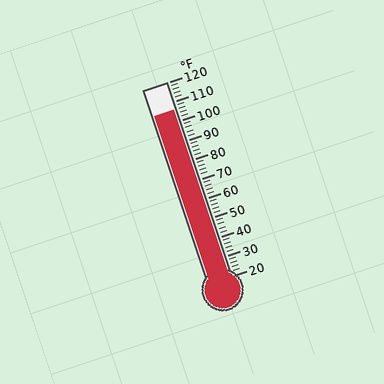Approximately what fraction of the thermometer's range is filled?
The thermometer is filled to approximately 85% of its range.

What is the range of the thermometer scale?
The thermometer scale ranges from 20°F to 120°F.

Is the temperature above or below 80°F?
The temperature is above 80°F.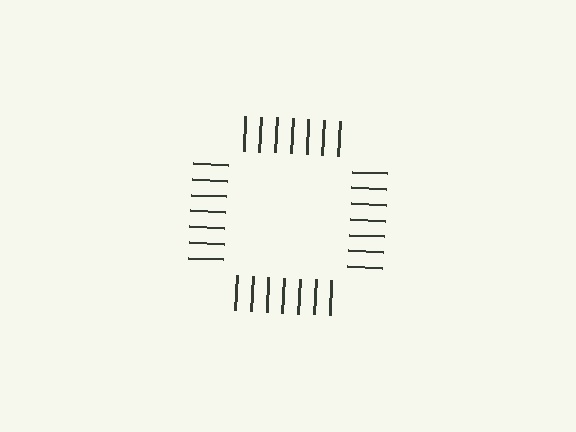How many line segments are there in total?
28 — 7 along each of the 4 edges.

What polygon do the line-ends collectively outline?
An illusory square — the line segments terminate on its edges but no continuous stroke is drawn.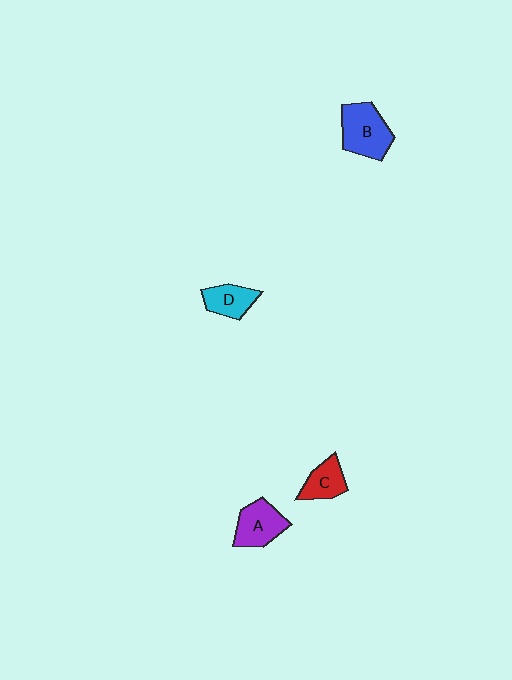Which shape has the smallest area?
Shape C (red).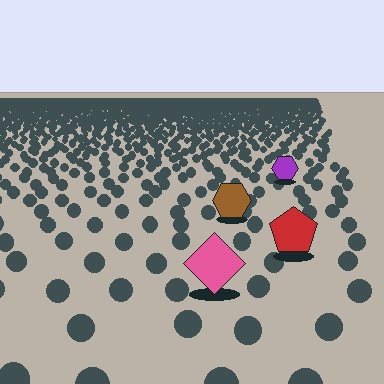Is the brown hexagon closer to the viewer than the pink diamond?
No. The pink diamond is closer — you can tell from the texture gradient: the ground texture is coarser near it.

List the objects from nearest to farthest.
From nearest to farthest: the pink diamond, the red pentagon, the brown hexagon, the purple hexagon.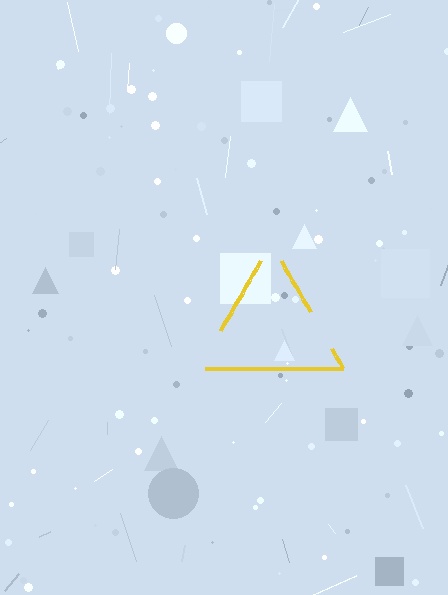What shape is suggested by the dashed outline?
The dashed outline suggests a triangle.